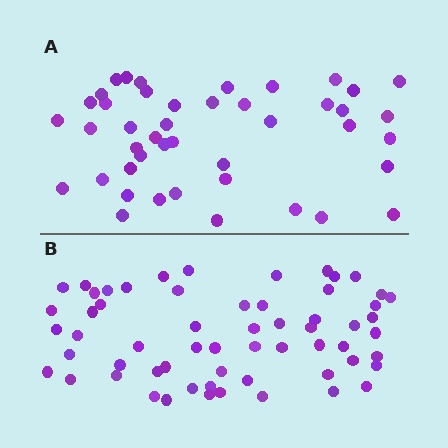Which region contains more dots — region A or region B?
Region B (the bottom region) has more dots.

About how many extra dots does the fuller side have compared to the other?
Region B has approximately 15 more dots than region A.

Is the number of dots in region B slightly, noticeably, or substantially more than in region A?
Region B has noticeably more, but not dramatically so. The ratio is roughly 1.4 to 1.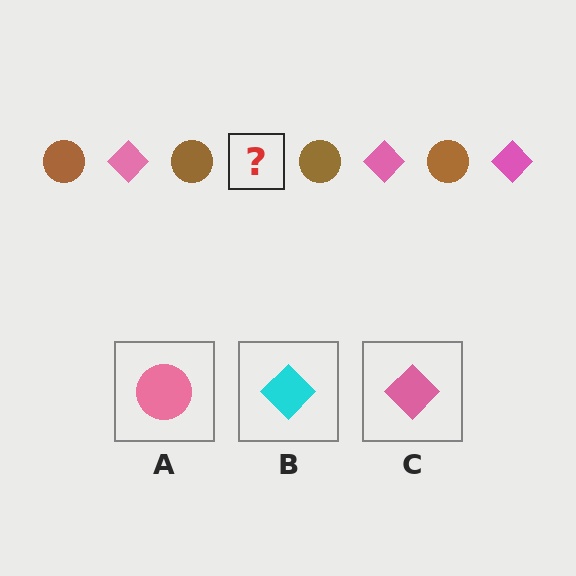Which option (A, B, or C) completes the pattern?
C.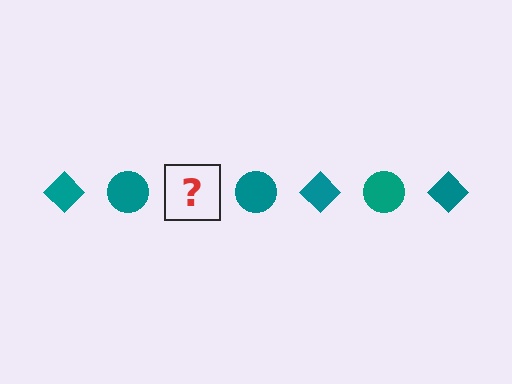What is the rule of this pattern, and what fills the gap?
The rule is that the pattern cycles through diamond, circle shapes in teal. The gap should be filled with a teal diamond.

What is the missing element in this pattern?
The missing element is a teal diamond.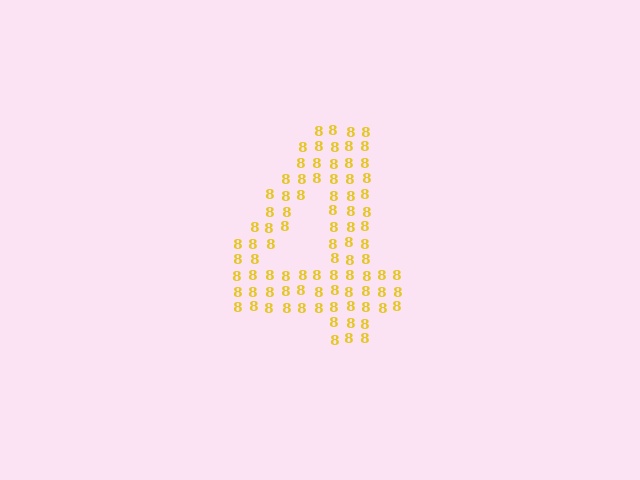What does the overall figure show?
The overall figure shows the digit 4.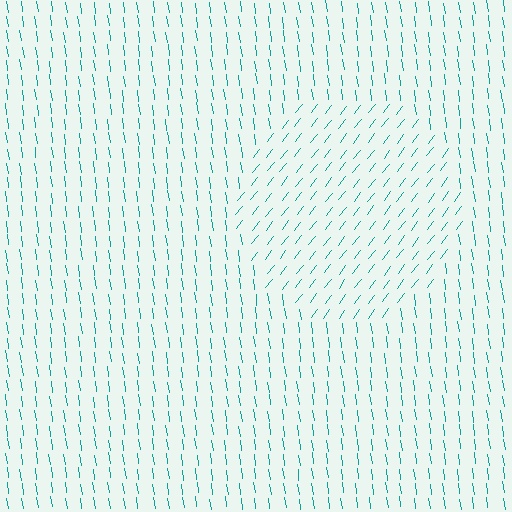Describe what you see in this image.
The image is filled with small teal line segments. A circle region in the image has lines oriented differently from the surrounding lines, creating a visible texture boundary.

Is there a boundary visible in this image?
Yes, there is a texture boundary formed by a change in line orientation.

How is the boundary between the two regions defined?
The boundary is defined purely by a change in line orientation (approximately 45 degrees difference). All lines are the same color and thickness.